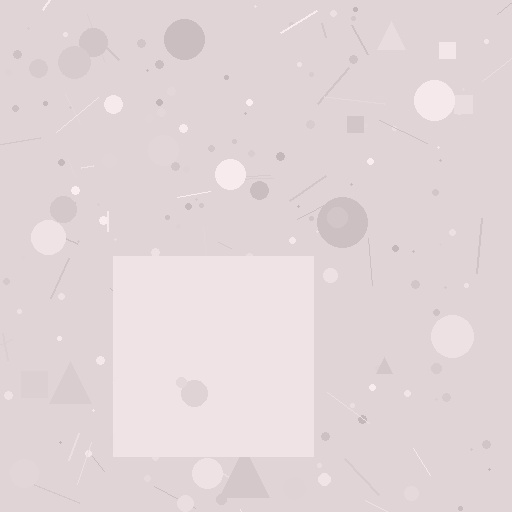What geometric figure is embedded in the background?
A square is embedded in the background.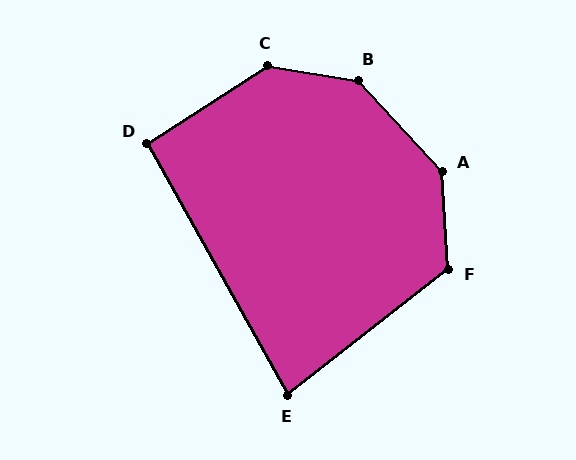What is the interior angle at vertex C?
Approximately 138 degrees (obtuse).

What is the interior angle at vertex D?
Approximately 94 degrees (approximately right).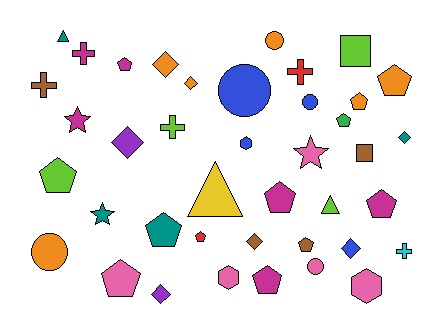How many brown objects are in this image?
There are 4 brown objects.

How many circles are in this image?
There are 5 circles.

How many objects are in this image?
There are 40 objects.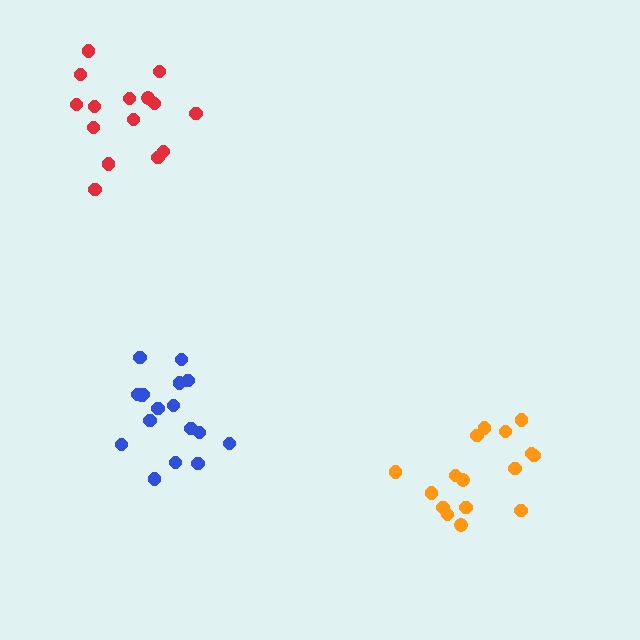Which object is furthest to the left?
The red cluster is leftmost.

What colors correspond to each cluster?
The clusters are colored: red, blue, orange.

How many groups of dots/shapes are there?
There are 3 groups.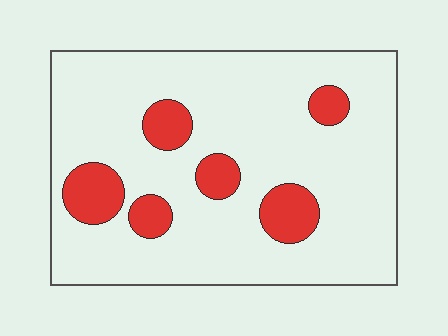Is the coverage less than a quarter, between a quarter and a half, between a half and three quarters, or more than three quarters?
Less than a quarter.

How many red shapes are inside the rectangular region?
6.